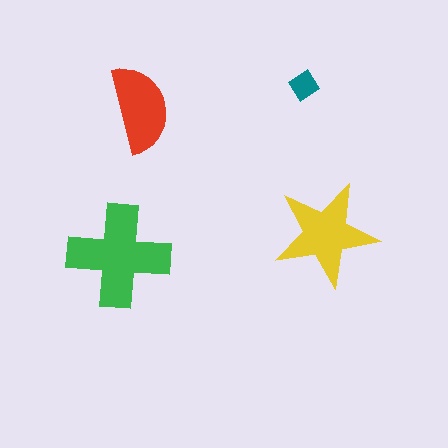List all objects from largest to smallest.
The green cross, the yellow star, the red semicircle, the teal diamond.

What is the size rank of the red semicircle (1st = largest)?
3rd.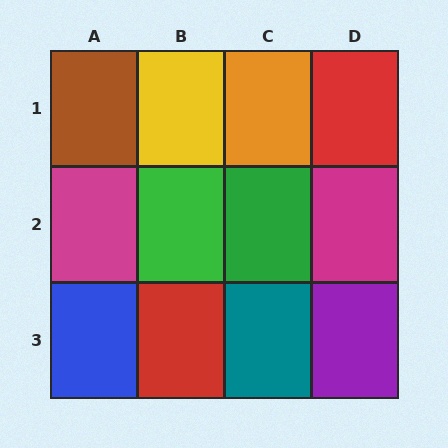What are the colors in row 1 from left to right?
Brown, yellow, orange, red.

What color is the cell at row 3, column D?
Purple.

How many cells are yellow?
1 cell is yellow.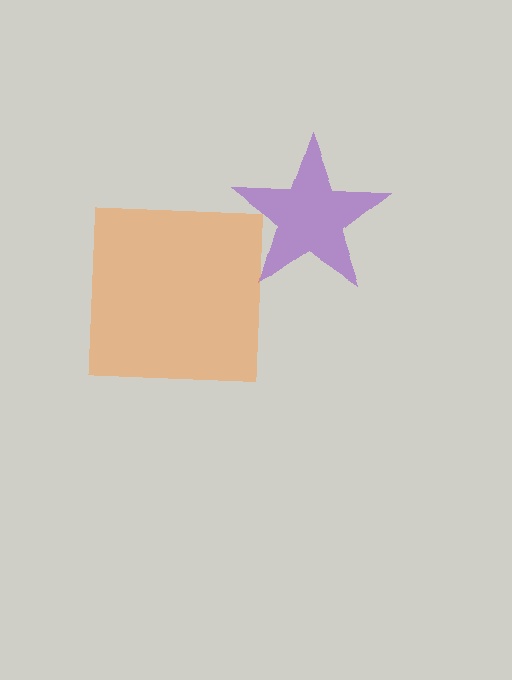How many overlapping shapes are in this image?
There are 2 overlapping shapes in the image.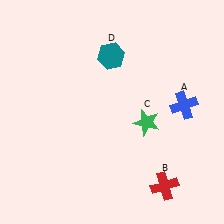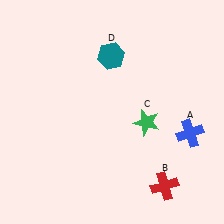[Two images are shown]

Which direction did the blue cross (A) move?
The blue cross (A) moved down.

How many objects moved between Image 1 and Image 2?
1 object moved between the two images.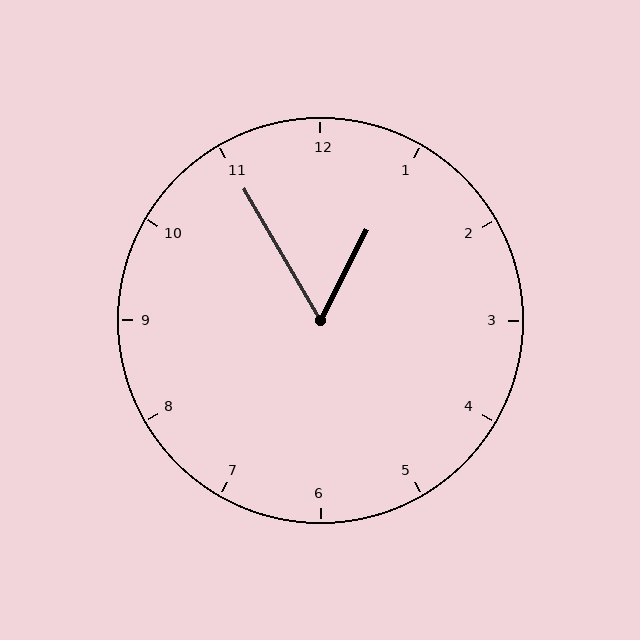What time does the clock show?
12:55.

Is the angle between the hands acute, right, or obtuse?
It is acute.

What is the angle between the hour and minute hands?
Approximately 58 degrees.